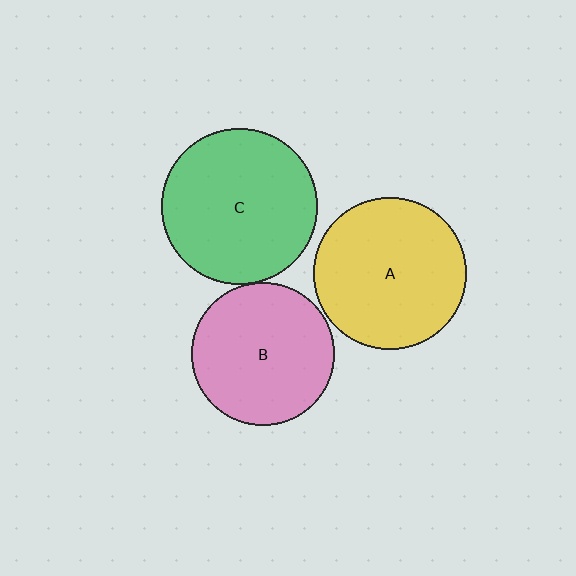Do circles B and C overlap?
Yes.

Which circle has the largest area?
Circle C (green).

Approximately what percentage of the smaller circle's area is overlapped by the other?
Approximately 5%.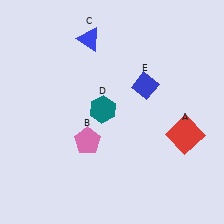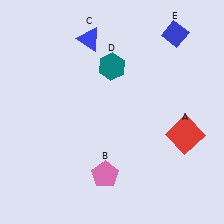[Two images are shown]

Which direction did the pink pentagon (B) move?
The pink pentagon (B) moved down.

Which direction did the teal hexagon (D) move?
The teal hexagon (D) moved up.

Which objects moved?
The objects that moved are: the pink pentagon (B), the teal hexagon (D), the blue diamond (E).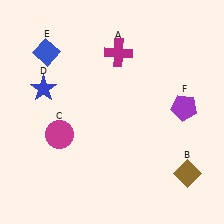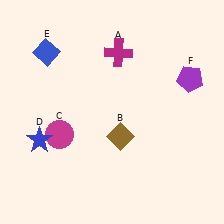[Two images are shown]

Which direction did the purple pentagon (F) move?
The purple pentagon (F) moved up.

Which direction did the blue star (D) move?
The blue star (D) moved down.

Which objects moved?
The objects that moved are: the brown diamond (B), the blue star (D), the purple pentagon (F).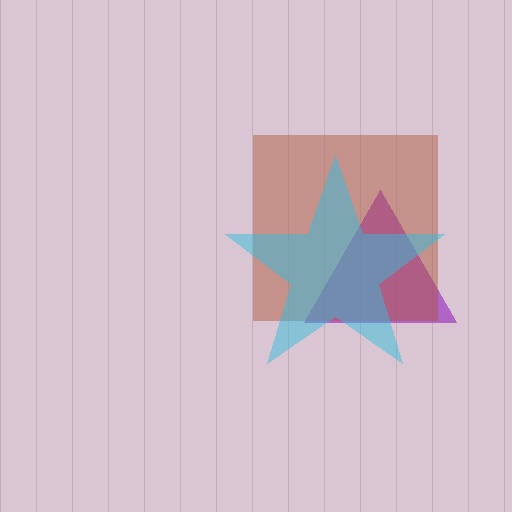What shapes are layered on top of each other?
The layered shapes are: a purple triangle, a brown square, a cyan star.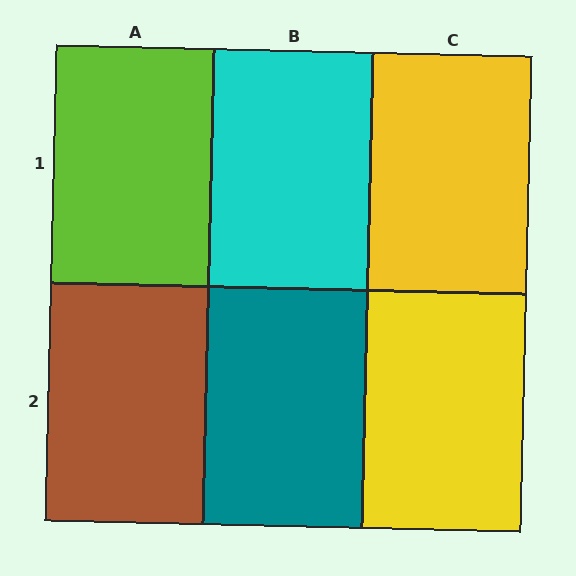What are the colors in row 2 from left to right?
Brown, teal, yellow.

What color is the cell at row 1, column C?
Yellow.